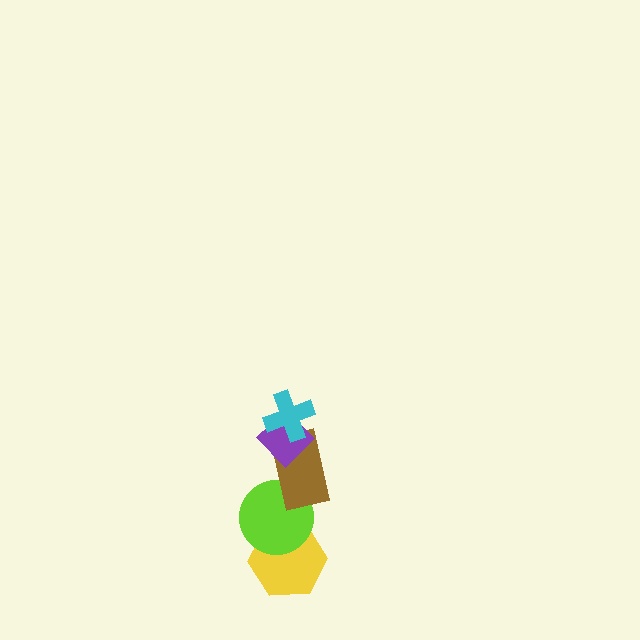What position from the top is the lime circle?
The lime circle is 4th from the top.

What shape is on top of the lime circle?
The brown rectangle is on top of the lime circle.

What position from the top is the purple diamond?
The purple diamond is 2nd from the top.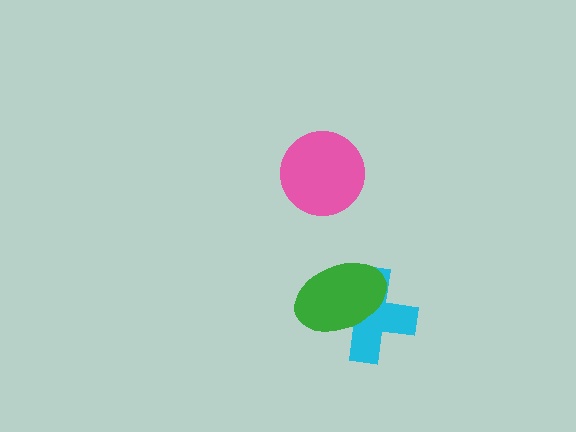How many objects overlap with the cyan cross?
1 object overlaps with the cyan cross.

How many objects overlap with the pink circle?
0 objects overlap with the pink circle.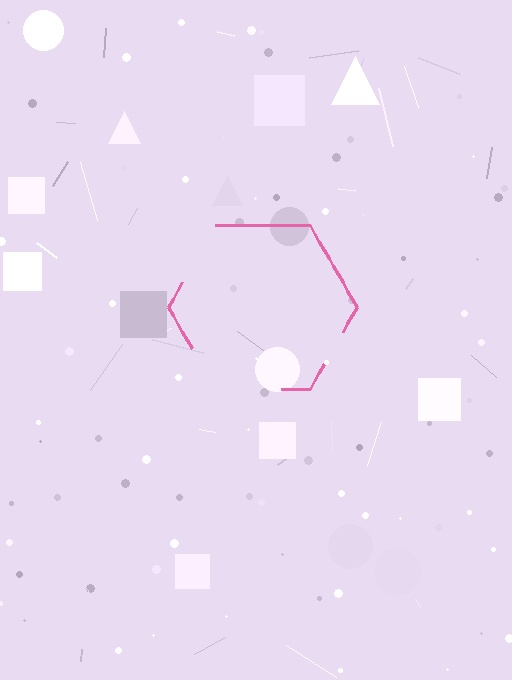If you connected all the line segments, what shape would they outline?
They would outline a hexagon.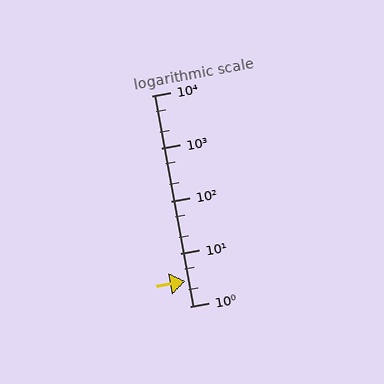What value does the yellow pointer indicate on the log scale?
The pointer indicates approximately 3.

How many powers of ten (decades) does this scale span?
The scale spans 4 decades, from 1 to 10000.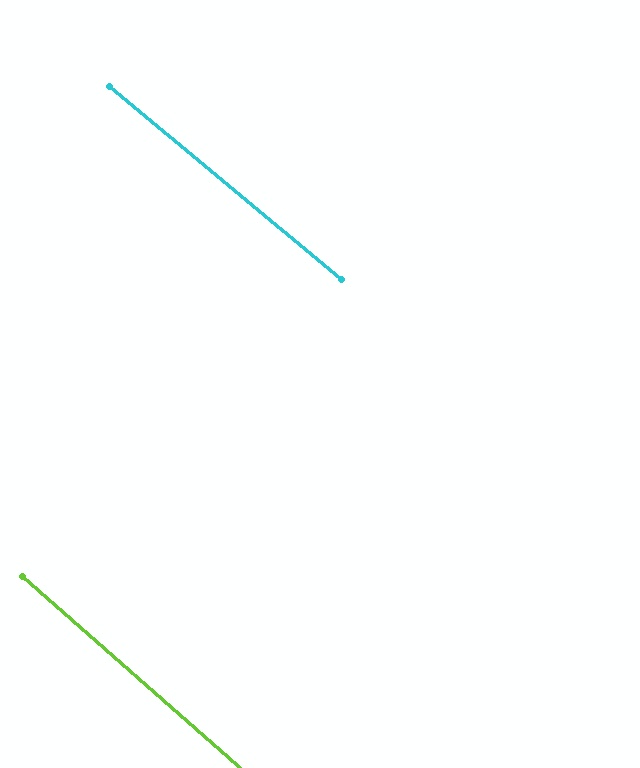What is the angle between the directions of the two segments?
Approximately 1 degree.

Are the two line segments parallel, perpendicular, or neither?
Parallel — their directions differ by only 1.4°.